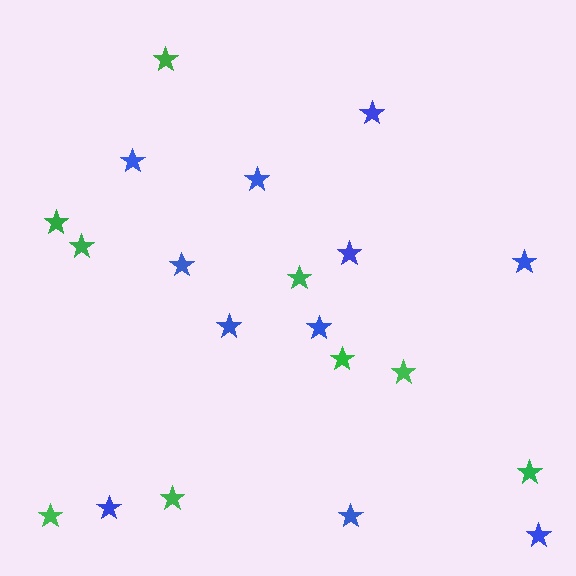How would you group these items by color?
There are 2 groups: one group of blue stars (11) and one group of green stars (9).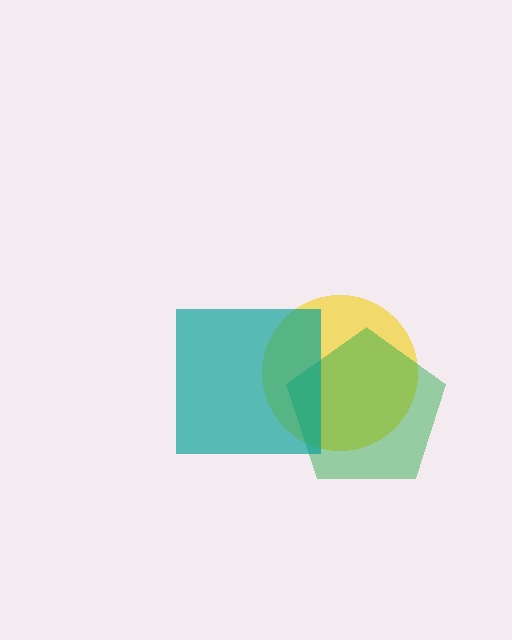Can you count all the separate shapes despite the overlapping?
Yes, there are 3 separate shapes.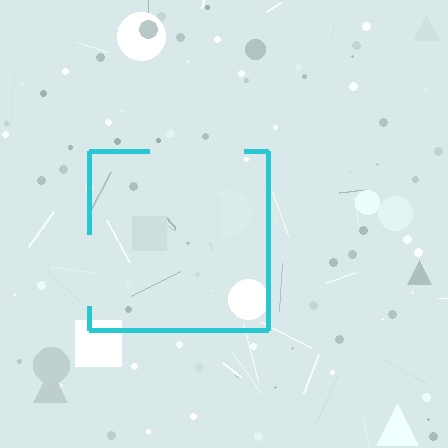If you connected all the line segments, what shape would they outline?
They would outline a square.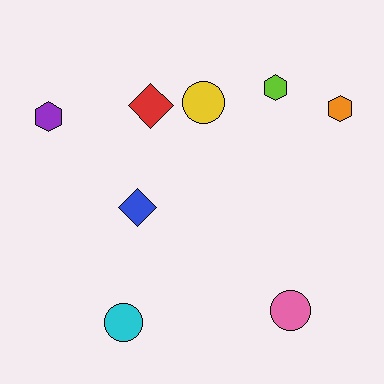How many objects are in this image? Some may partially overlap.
There are 8 objects.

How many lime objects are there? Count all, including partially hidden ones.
There is 1 lime object.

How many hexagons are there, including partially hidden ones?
There are 3 hexagons.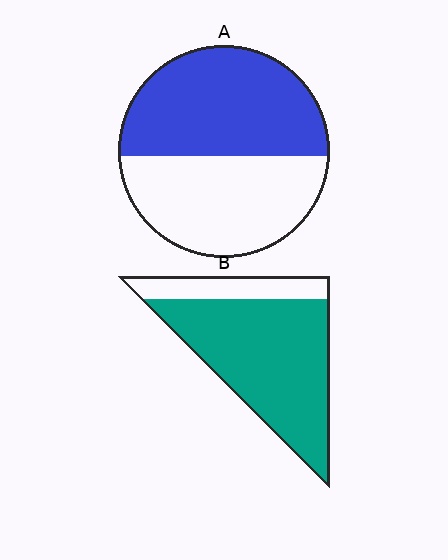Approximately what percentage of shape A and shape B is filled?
A is approximately 55% and B is approximately 80%.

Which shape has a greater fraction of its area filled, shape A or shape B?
Shape B.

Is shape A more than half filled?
Roughly half.